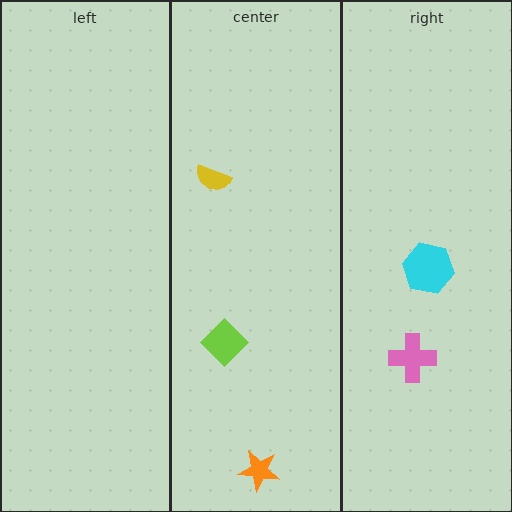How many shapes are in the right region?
2.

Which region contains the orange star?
The center region.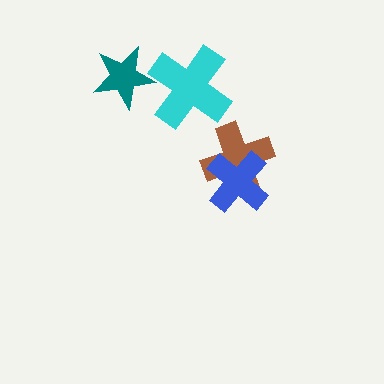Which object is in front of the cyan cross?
The teal star is in front of the cyan cross.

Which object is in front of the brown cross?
The blue cross is in front of the brown cross.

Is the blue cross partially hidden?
No, no other shape covers it.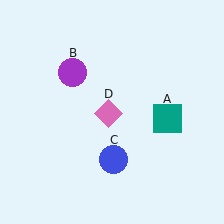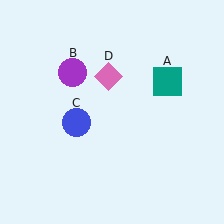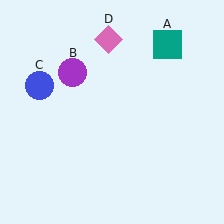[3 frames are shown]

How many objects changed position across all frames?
3 objects changed position: teal square (object A), blue circle (object C), pink diamond (object D).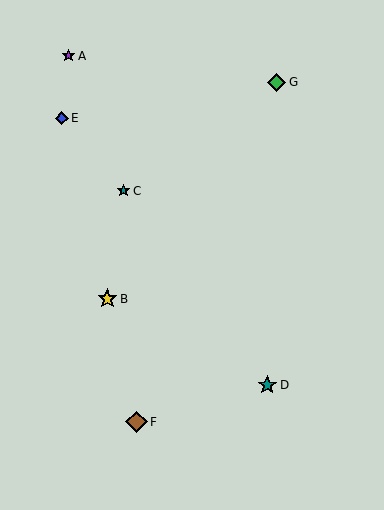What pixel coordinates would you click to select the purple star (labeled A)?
Click at (69, 56) to select the purple star A.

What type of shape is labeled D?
Shape D is a teal star.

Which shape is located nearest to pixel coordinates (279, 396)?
The teal star (labeled D) at (267, 385) is nearest to that location.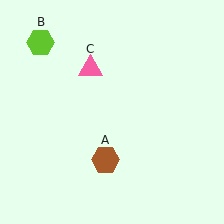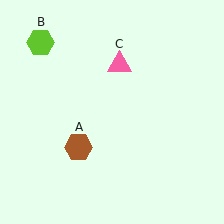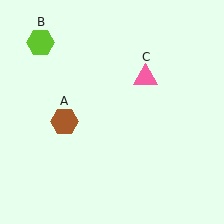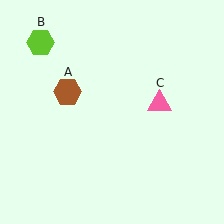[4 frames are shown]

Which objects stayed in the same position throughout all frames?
Lime hexagon (object B) remained stationary.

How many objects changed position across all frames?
2 objects changed position: brown hexagon (object A), pink triangle (object C).